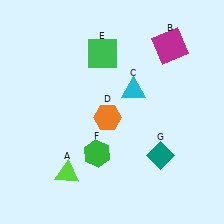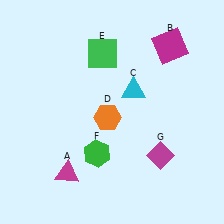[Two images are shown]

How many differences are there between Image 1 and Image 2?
There are 2 differences between the two images.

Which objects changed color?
A changed from lime to magenta. G changed from teal to magenta.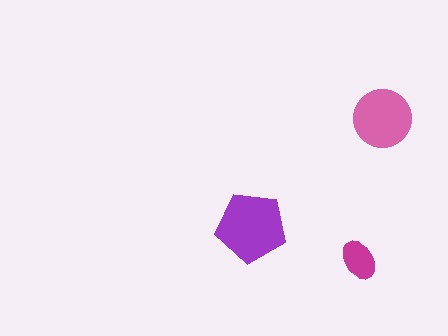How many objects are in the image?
There are 3 objects in the image.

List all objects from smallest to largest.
The magenta ellipse, the pink circle, the purple pentagon.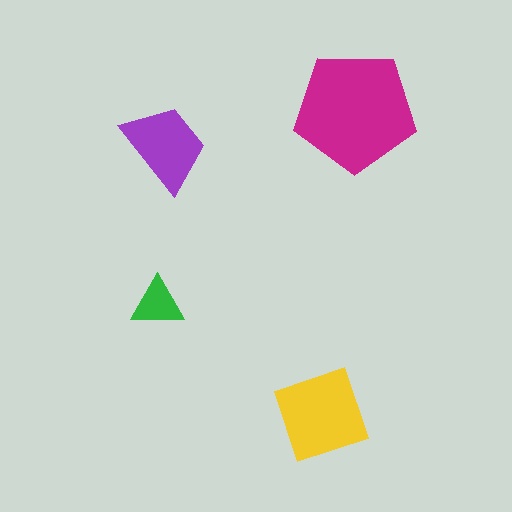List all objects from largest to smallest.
The magenta pentagon, the yellow diamond, the purple trapezoid, the green triangle.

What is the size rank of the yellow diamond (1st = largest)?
2nd.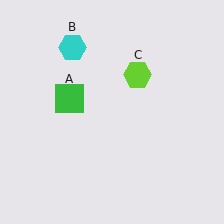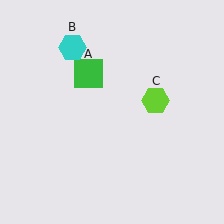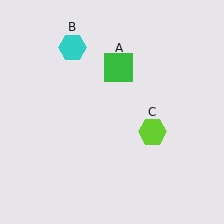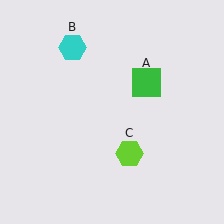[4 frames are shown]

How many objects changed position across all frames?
2 objects changed position: green square (object A), lime hexagon (object C).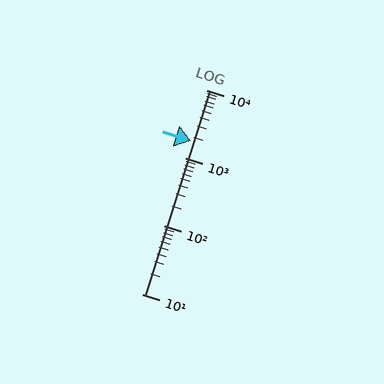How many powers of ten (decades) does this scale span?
The scale spans 3 decades, from 10 to 10000.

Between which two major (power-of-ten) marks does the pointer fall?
The pointer is between 1000 and 10000.